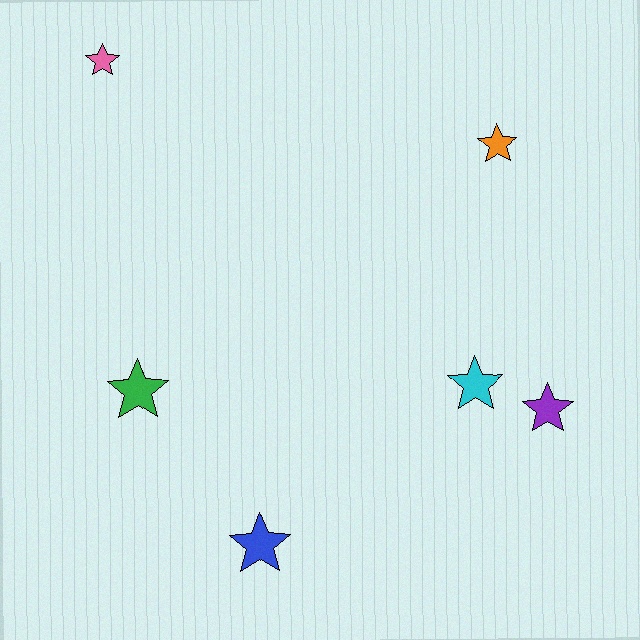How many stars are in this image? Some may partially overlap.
There are 6 stars.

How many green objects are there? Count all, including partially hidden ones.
There is 1 green object.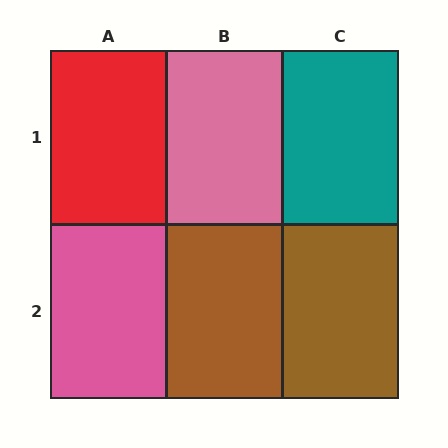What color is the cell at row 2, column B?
Brown.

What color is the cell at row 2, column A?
Pink.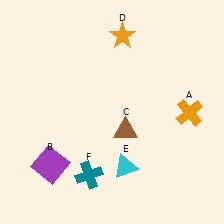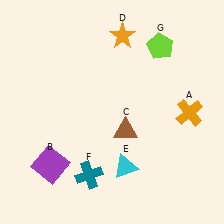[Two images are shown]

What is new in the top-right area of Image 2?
A lime pentagon (G) was added in the top-right area of Image 2.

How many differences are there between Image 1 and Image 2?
There is 1 difference between the two images.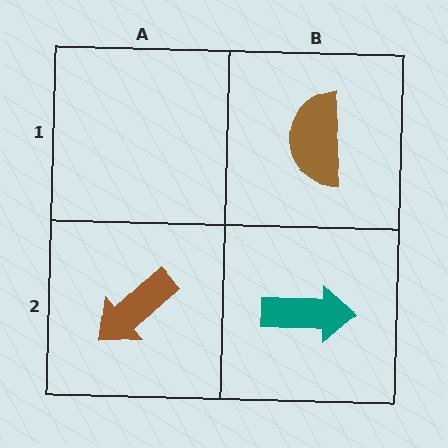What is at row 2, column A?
A brown arrow.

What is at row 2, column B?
A teal arrow.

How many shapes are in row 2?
2 shapes.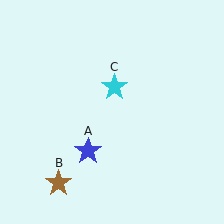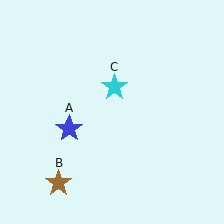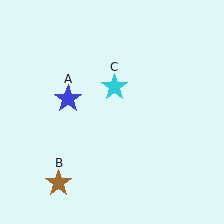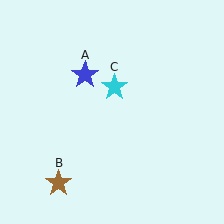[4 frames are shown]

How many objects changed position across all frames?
1 object changed position: blue star (object A).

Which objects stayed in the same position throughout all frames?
Brown star (object B) and cyan star (object C) remained stationary.